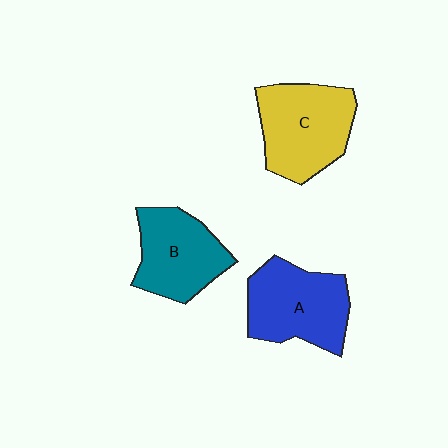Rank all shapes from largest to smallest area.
From largest to smallest: C (yellow), A (blue), B (teal).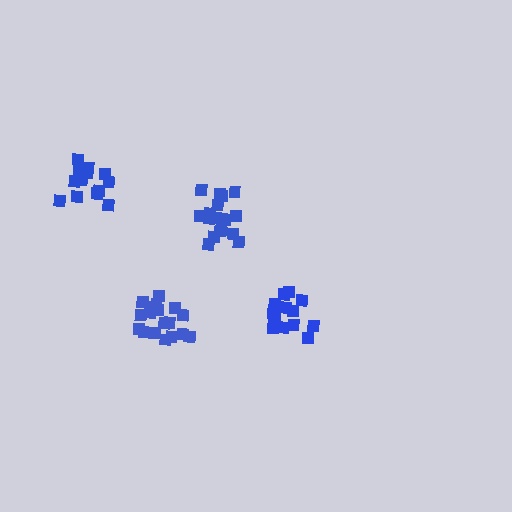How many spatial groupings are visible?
There are 4 spatial groupings.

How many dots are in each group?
Group 1: 14 dots, Group 2: 18 dots, Group 3: 13 dots, Group 4: 18 dots (63 total).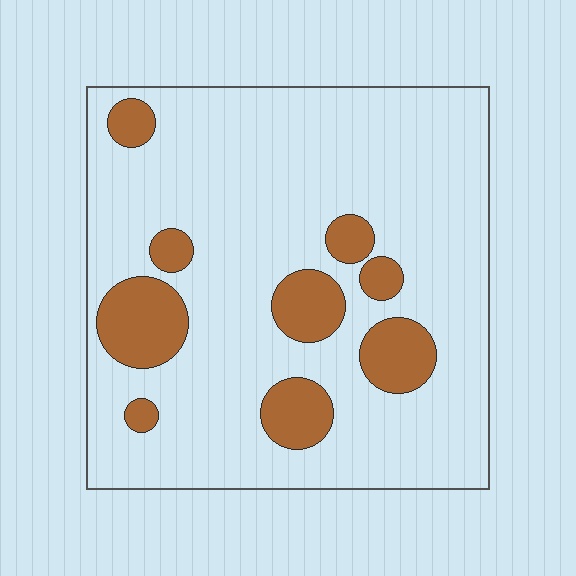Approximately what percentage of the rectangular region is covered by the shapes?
Approximately 15%.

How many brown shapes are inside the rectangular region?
9.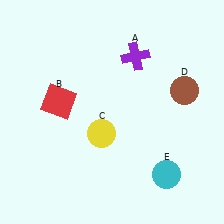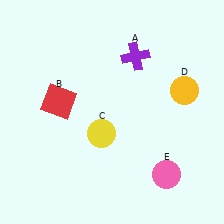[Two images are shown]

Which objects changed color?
D changed from brown to yellow. E changed from cyan to pink.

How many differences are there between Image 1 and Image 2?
There are 2 differences between the two images.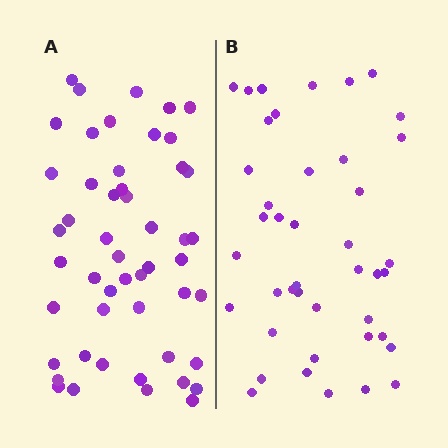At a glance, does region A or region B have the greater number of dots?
Region A (the left region) has more dots.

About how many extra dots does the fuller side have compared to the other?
Region A has roughly 8 or so more dots than region B.